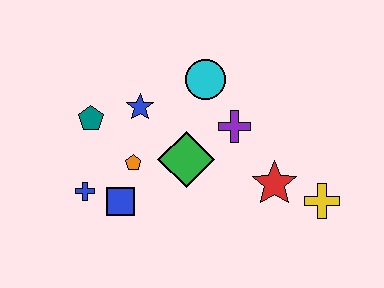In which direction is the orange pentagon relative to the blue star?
The orange pentagon is below the blue star.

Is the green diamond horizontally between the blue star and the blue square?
No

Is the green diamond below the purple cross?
Yes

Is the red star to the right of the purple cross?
Yes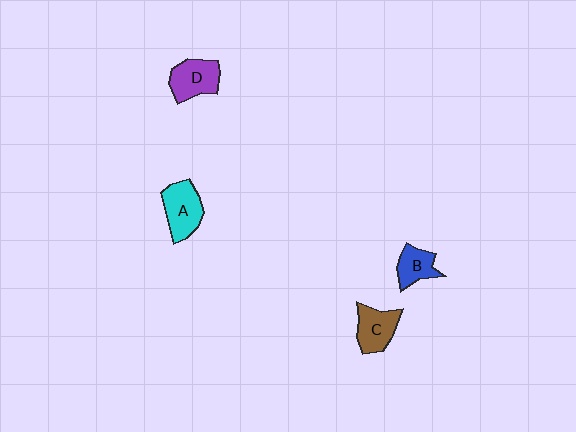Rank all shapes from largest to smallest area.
From largest to smallest: A (cyan), D (purple), C (brown), B (blue).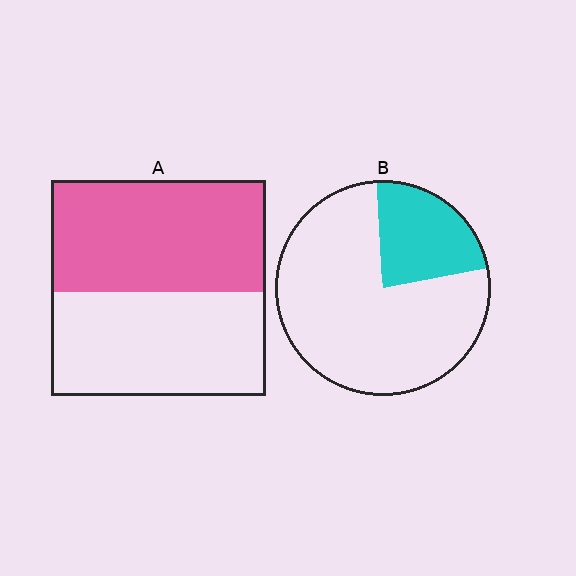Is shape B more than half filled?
No.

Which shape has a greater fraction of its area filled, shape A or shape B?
Shape A.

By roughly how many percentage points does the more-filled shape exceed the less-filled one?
By roughly 30 percentage points (A over B).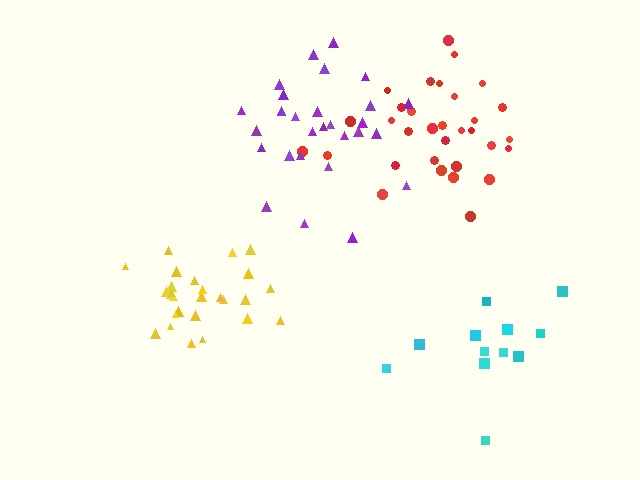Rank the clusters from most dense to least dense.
yellow, red, purple, cyan.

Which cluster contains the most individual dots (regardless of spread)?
Red (33).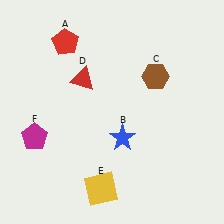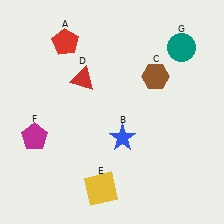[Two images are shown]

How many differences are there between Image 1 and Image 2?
There is 1 difference between the two images.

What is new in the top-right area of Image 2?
A teal circle (G) was added in the top-right area of Image 2.